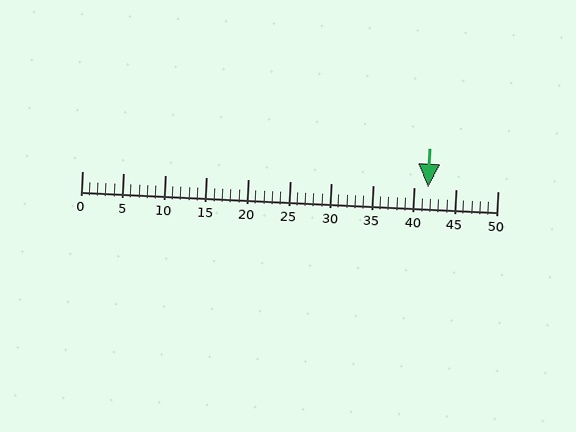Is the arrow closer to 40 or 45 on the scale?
The arrow is closer to 40.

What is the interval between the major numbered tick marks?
The major tick marks are spaced 5 units apart.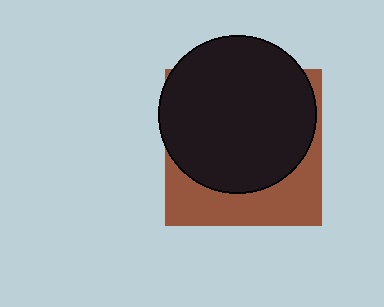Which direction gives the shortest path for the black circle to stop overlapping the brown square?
Moving up gives the shortest separation.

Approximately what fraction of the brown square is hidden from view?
Roughly 67% of the brown square is hidden behind the black circle.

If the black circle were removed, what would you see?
You would see the complete brown square.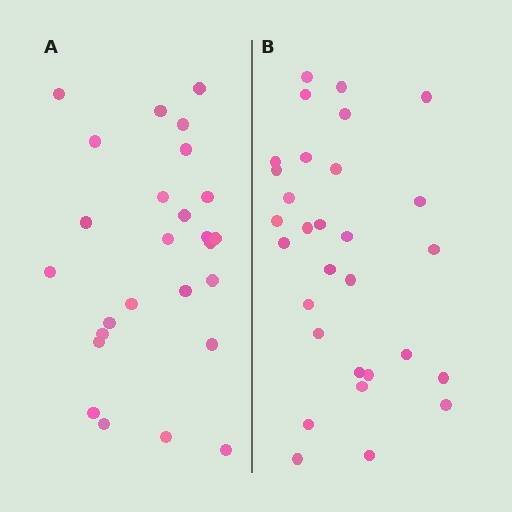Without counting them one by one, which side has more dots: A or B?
Region B (the right region) has more dots.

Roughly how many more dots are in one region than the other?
Region B has about 4 more dots than region A.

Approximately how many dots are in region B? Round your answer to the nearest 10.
About 30 dots.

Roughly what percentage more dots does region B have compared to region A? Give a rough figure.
About 15% more.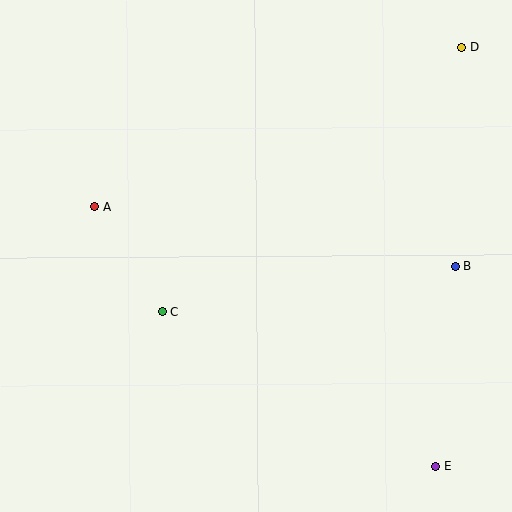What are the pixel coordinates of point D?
Point D is at (462, 47).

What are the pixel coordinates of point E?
Point E is at (436, 466).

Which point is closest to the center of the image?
Point C at (163, 311) is closest to the center.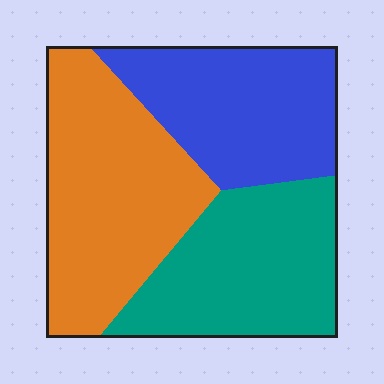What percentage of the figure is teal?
Teal takes up about one third (1/3) of the figure.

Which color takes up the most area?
Orange, at roughly 40%.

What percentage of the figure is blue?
Blue takes up about one third (1/3) of the figure.